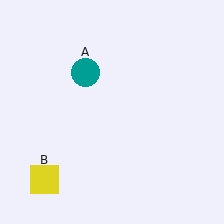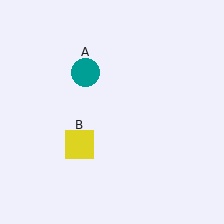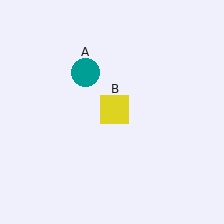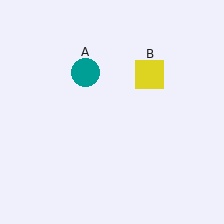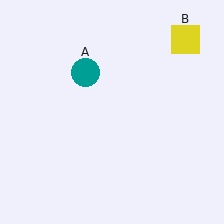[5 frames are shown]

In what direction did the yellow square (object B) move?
The yellow square (object B) moved up and to the right.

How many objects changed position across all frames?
1 object changed position: yellow square (object B).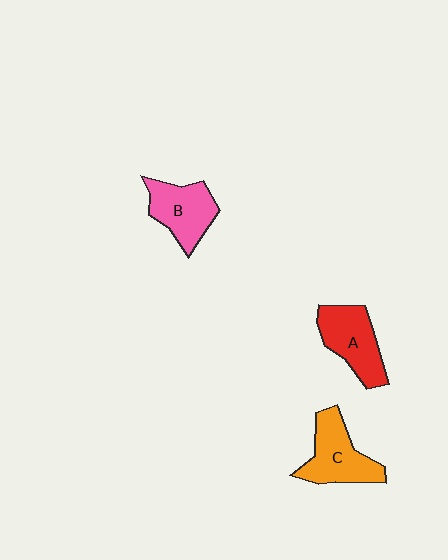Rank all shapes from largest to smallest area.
From largest to smallest: C (orange), A (red), B (pink).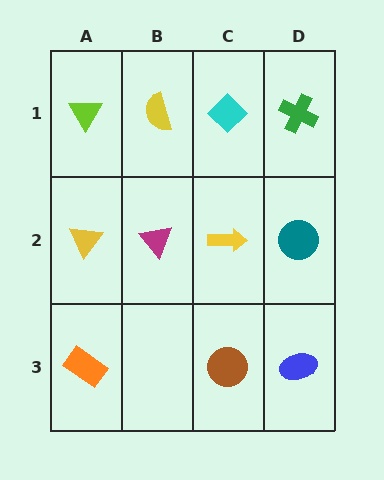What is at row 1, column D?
A green cross.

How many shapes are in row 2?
4 shapes.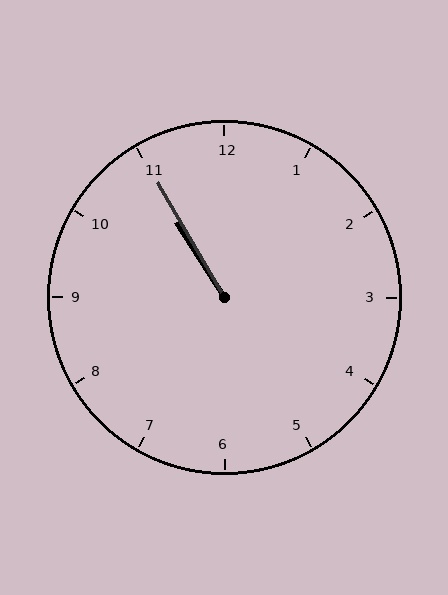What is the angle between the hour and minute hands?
Approximately 2 degrees.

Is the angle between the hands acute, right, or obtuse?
It is acute.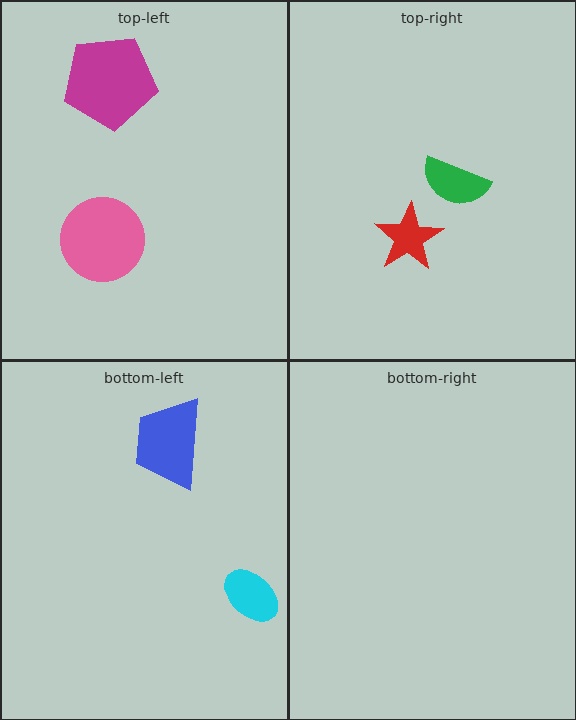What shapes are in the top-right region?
The red star, the green semicircle.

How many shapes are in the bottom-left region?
2.